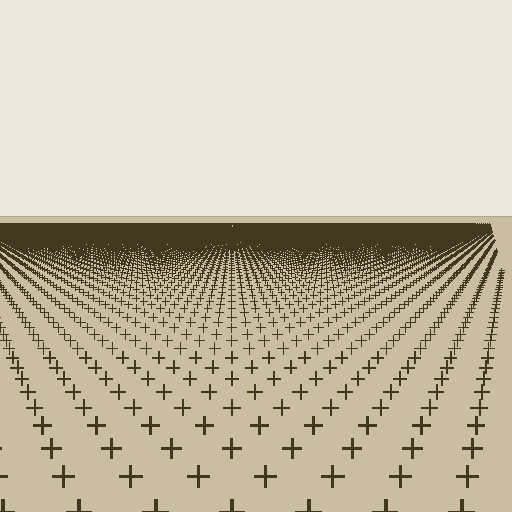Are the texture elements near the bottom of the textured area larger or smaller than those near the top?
Larger. Near the bottom, elements are closer to the viewer and appear at a bigger on-screen size.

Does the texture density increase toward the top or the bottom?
Density increases toward the top.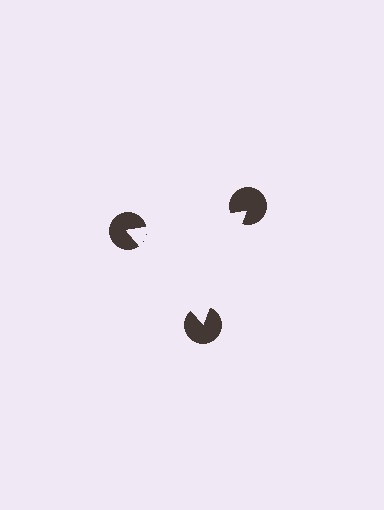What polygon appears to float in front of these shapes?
An illusory triangle — its edges are inferred from the aligned wedge cuts in the pac-man discs, not physically drawn.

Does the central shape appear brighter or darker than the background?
It typically appears slightly brighter than the background, even though no actual brightness change is drawn.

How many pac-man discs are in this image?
There are 3 — one at each vertex of the illusory triangle.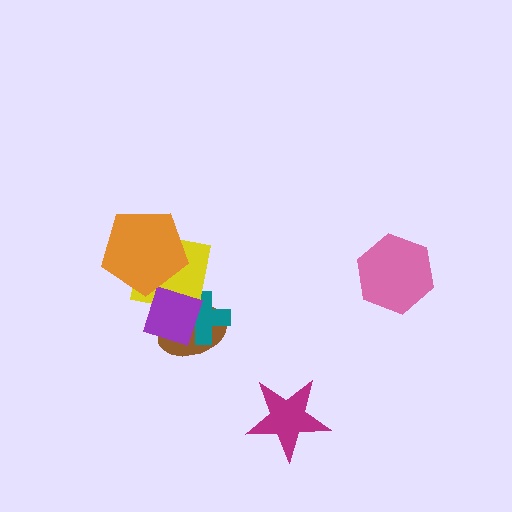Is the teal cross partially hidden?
Yes, it is partially covered by another shape.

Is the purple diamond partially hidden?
No, no other shape covers it.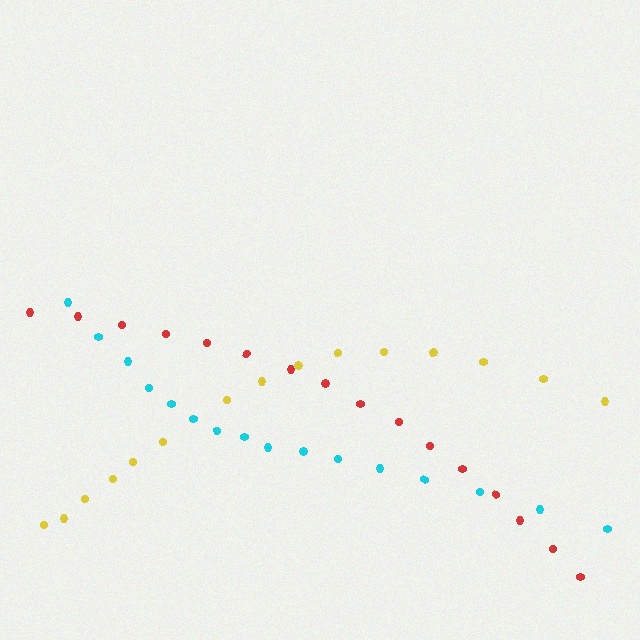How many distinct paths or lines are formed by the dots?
There are 3 distinct paths.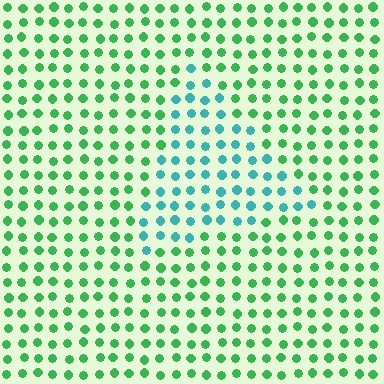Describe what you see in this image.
The image is filled with small green elements in a uniform arrangement. A triangle-shaped region is visible where the elements are tinted to a slightly different hue, forming a subtle color boundary.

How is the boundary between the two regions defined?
The boundary is defined purely by a slight shift in hue (about 46 degrees). Spacing, size, and orientation are identical on both sides.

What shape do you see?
I see a triangle.